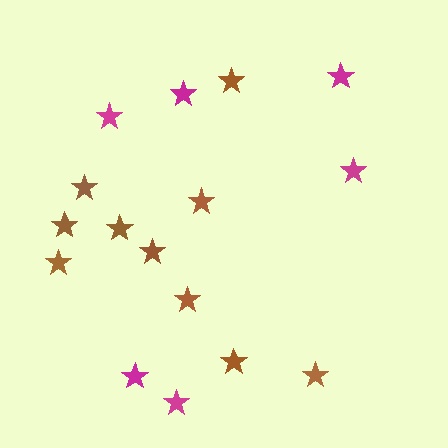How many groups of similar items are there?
There are 2 groups: one group of magenta stars (6) and one group of brown stars (10).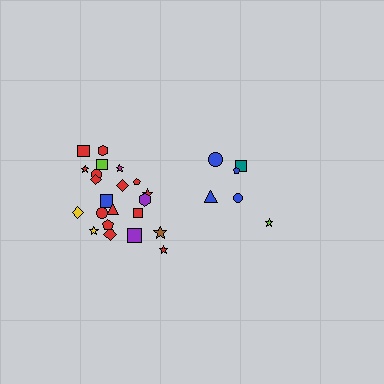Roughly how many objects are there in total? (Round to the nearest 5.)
Roughly 30 objects in total.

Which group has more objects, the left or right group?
The left group.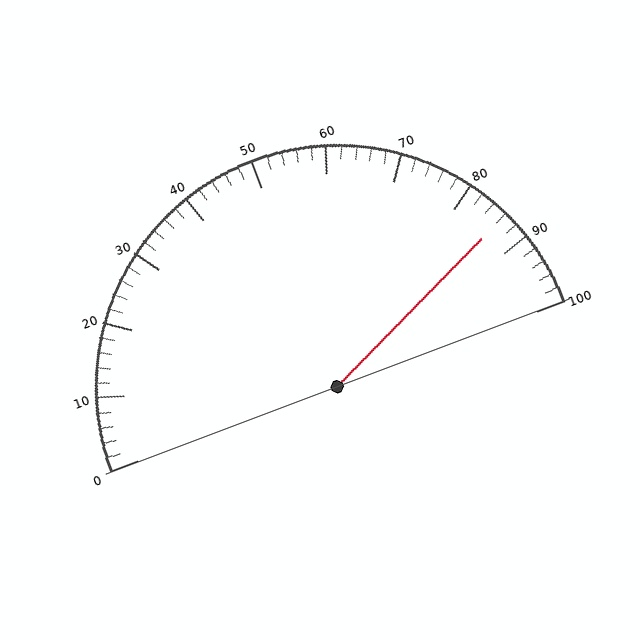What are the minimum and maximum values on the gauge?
The gauge ranges from 0 to 100.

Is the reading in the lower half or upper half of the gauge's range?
The reading is in the upper half of the range (0 to 100).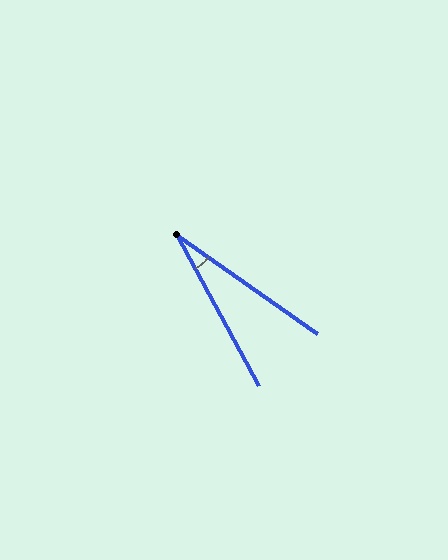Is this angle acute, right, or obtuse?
It is acute.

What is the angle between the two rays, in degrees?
Approximately 26 degrees.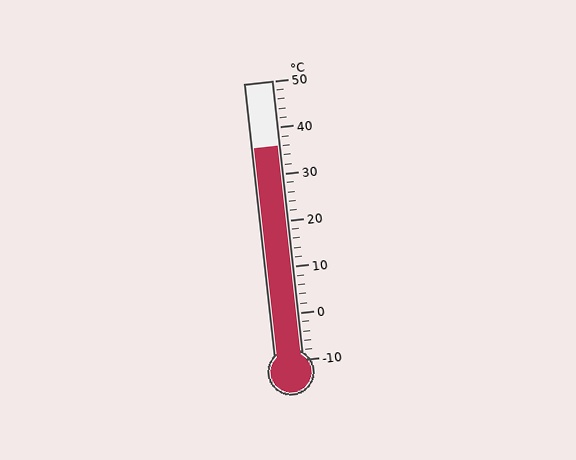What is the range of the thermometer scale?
The thermometer scale ranges from -10°C to 50°C.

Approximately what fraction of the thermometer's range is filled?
The thermometer is filled to approximately 75% of its range.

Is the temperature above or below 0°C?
The temperature is above 0°C.